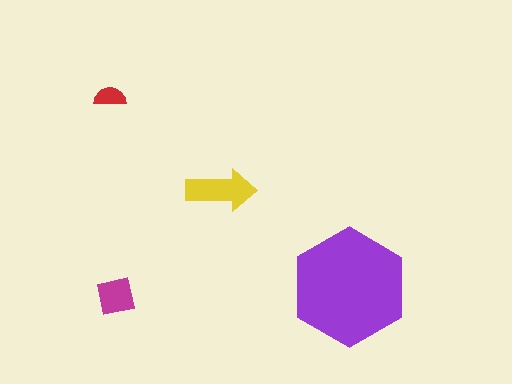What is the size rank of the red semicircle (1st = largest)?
4th.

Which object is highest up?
The red semicircle is topmost.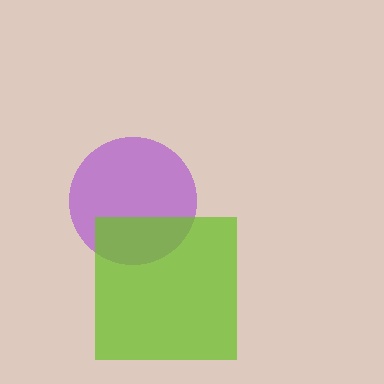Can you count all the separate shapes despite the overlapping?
Yes, there are 2 separate shapes.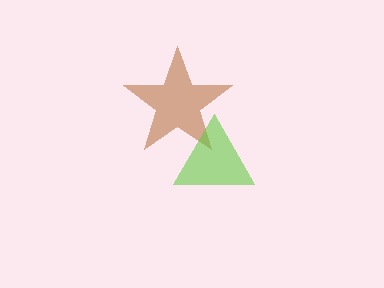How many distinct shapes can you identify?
There are 2 distinct shapes: a brown star, a lime triangle.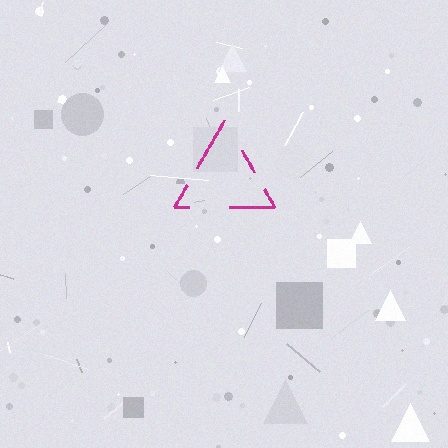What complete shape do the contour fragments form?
The contour fragments form a triangle.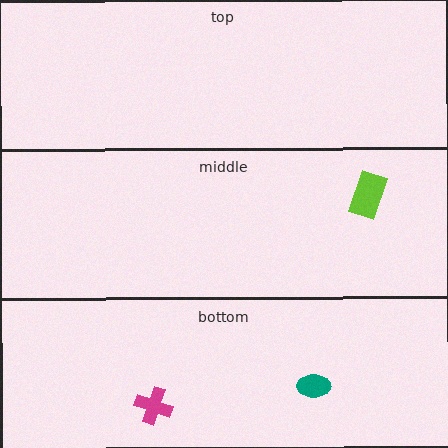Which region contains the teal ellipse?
The bottom region.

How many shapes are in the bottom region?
2.